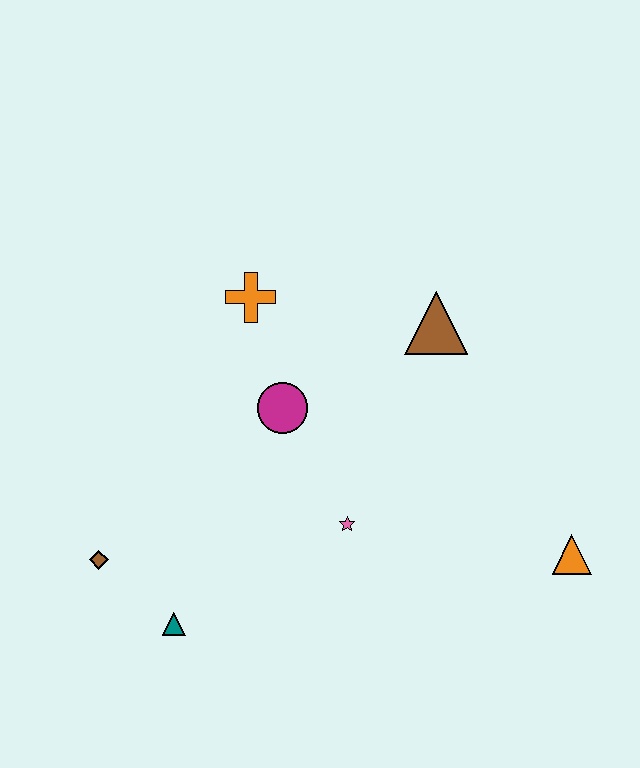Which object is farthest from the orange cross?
The orange triangle is farthest from the orange cross.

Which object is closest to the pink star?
The magenta circle is closest to the pink star.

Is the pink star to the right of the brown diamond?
Yes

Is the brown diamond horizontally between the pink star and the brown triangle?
No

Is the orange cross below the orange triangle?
No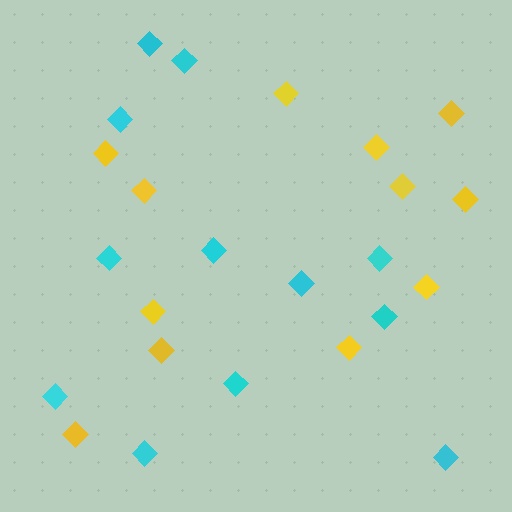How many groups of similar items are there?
There are 2 groups: one group of cyan diamonds (12) and one group of yellow diamonds (12).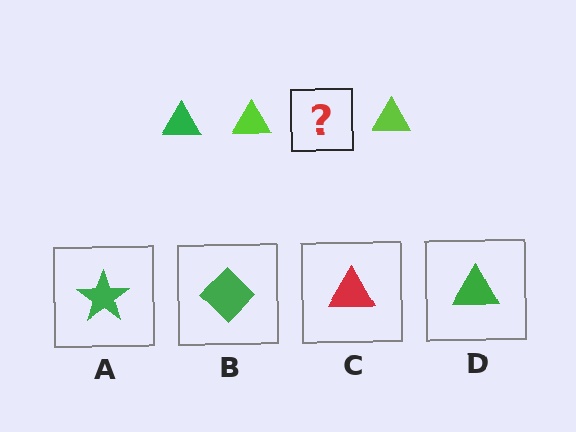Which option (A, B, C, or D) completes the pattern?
D.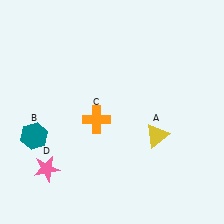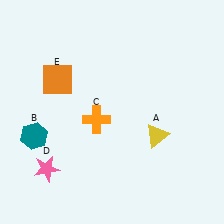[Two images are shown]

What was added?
An orange square (E) was added in Image 2.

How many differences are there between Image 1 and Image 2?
There is 1 difference between the two images.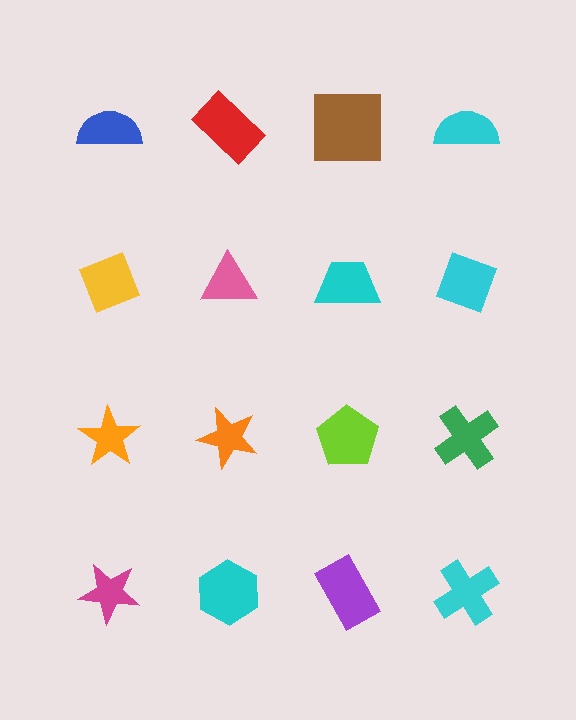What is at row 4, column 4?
A cyan cross.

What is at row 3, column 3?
A lime pentagon.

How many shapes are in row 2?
4 shapes.